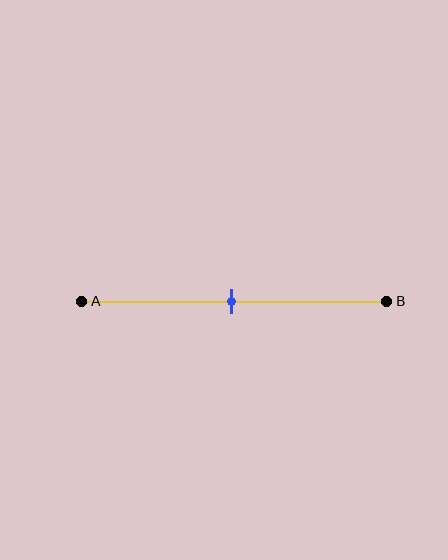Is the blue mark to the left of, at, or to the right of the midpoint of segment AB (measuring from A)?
The blue mark is approximately at the midpoint of segment AB.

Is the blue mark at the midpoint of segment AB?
Yes, the mark is approximately at the midpoint.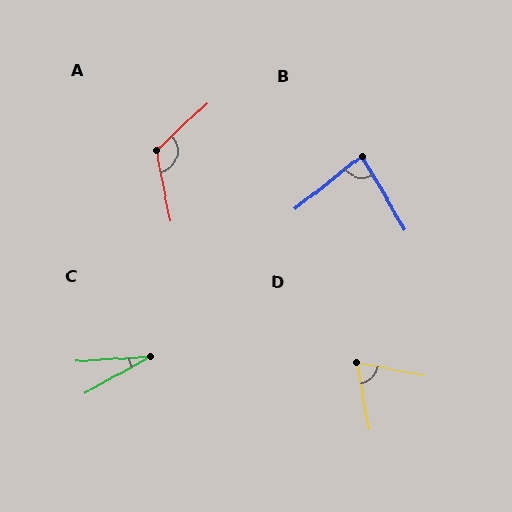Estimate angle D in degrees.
Approximately 69 degrees.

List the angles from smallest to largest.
C (26°), D (69°), B (82°), A (122°).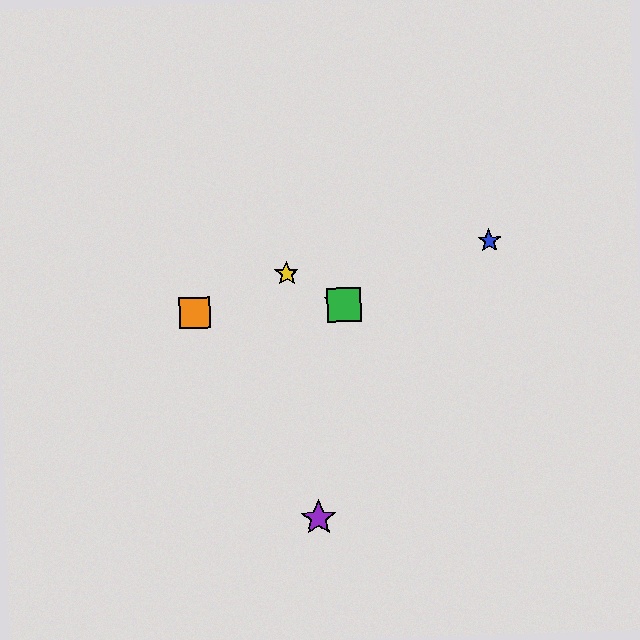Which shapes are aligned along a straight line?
The red star, the green square, the yellow star are aligned along a straight line.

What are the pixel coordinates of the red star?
The red star is at (336, 300).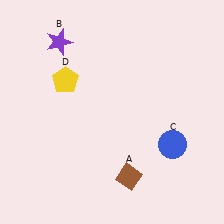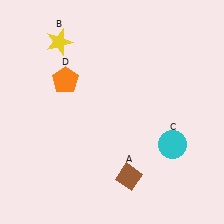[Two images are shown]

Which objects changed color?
B changed from purple to yellow. C changed from blue to cyan. D changed from yellow to orange.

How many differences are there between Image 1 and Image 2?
There are 3 differences between the two images.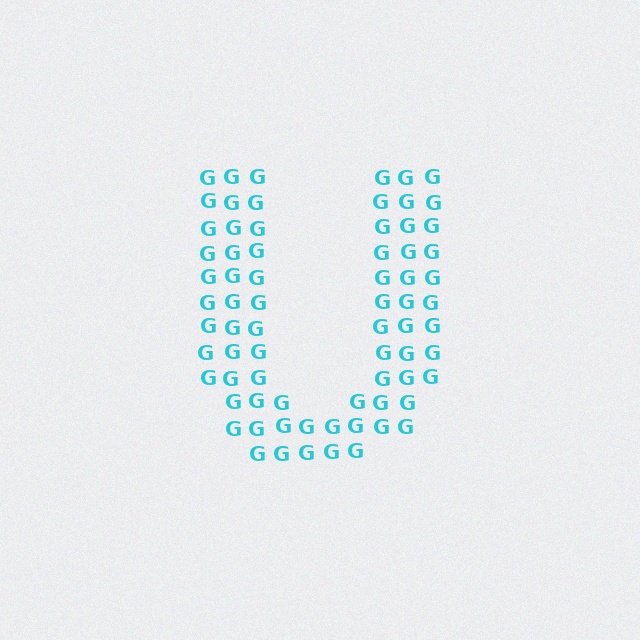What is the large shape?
The large shape is the letter U.